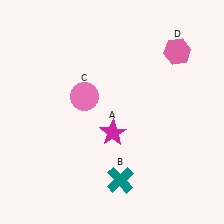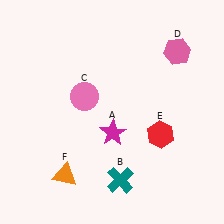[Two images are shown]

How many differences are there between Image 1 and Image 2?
There are 2 differences between the two images.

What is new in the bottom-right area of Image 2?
A red hexagon (E) was added in the bottom-right area of Image 2.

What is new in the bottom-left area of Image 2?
An orange triangle (F) was added in the bottom-left area of Image 2.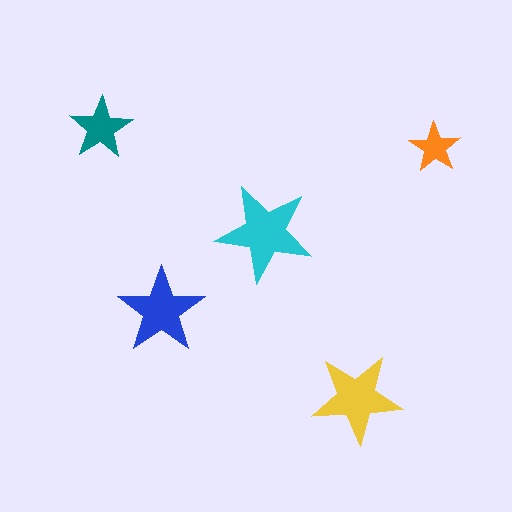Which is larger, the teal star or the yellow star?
The yellow one.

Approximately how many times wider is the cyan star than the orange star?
About 2 times wider.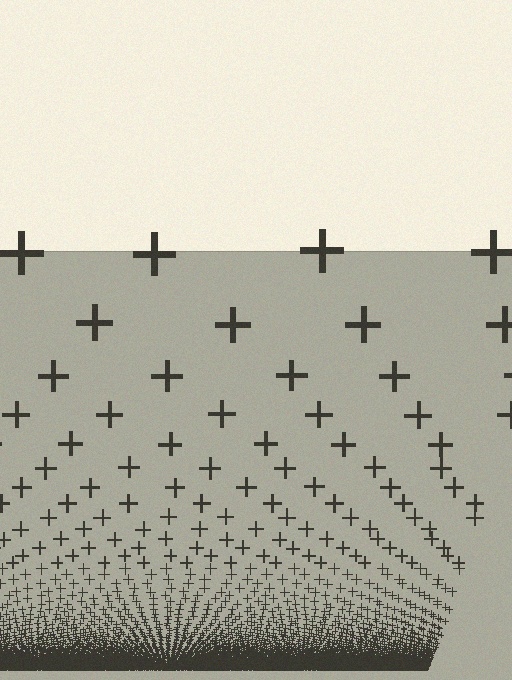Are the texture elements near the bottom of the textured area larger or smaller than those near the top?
Smaller. The gradient is inverted — elements near the bottom are smaller and denser.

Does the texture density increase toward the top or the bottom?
Density increases toward the bottom.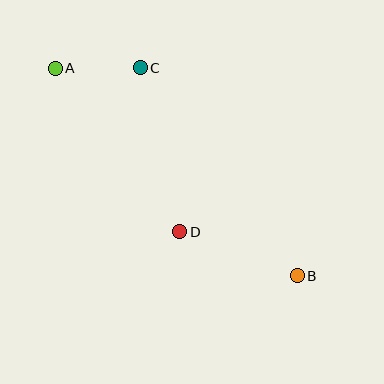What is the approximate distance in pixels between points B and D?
The distance between B and D is approximately 125 pixels.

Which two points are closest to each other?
Points A and C are closest to each other.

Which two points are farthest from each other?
Points A and B are farthest from each other.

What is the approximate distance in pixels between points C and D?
The distance between C and D is approximately 169 pixels.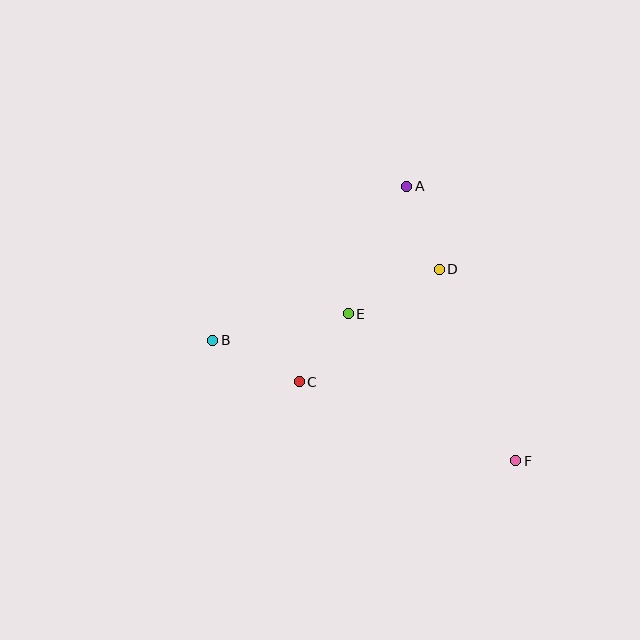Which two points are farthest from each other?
Points B and F are farthest from each other.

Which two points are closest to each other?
Points C and E are closest to each other.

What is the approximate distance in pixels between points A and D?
The distance between A and D is approximately 89 pixels.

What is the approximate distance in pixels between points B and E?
The distance between B and E is approximately 138 pixels.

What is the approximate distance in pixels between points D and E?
The distance between D and E is approximately 101 pixels.